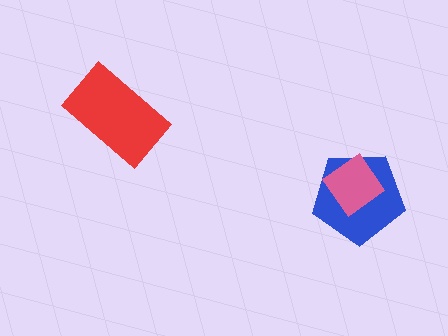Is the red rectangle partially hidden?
No, no other shape covers it.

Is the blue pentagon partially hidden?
Yes, it is partially covered by another shape.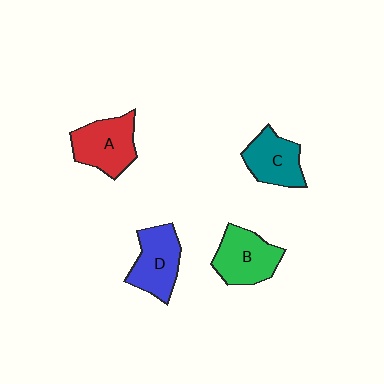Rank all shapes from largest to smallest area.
From largest to smallest: A (red), B (green), D (blue), C (teal).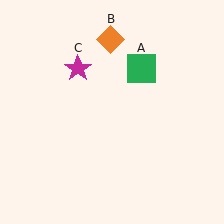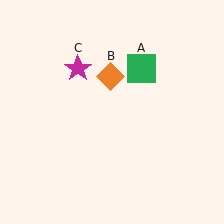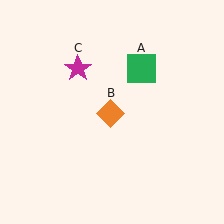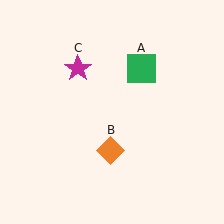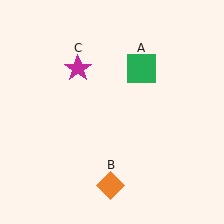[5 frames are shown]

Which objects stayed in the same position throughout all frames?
Green square (object A) and magenta star (object C) remained stationary.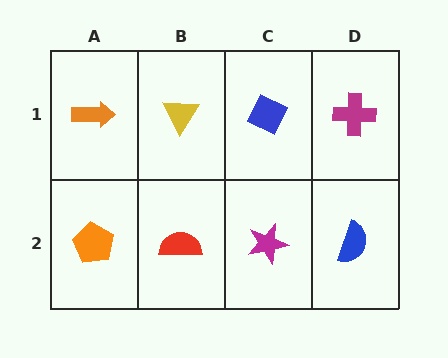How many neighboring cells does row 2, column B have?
3.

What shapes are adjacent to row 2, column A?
An orange arrow (row 1, column A), a red semicircle (row 2, column B).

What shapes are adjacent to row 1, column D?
A blue semicircle (row 2, column D), a blue diamond (row 1, column C).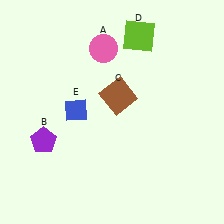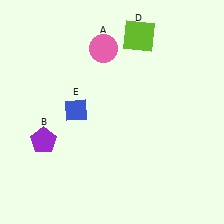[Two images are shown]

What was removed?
The brown square (C) was removed in Image 2.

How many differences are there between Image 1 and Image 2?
There is 1 difference between the two images.